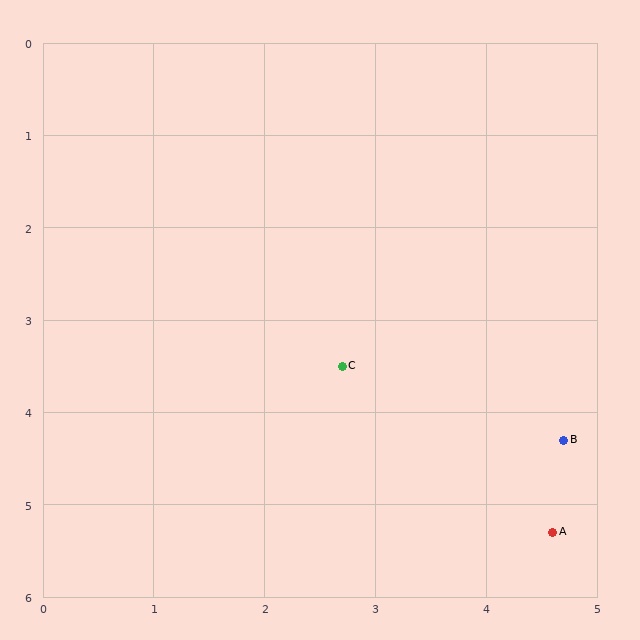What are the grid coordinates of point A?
Point A is at approximately (4.6, 5.3).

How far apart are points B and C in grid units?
Points B and C are about 2.2 grid units apart.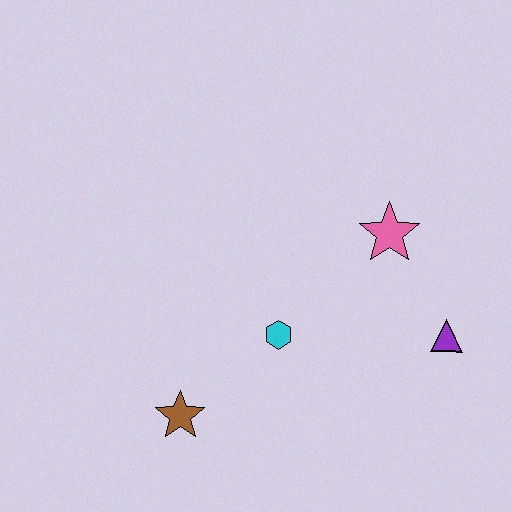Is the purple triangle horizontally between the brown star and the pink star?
No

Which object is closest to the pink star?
The purple triangle is closest to the pink star.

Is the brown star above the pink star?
No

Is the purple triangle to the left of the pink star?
No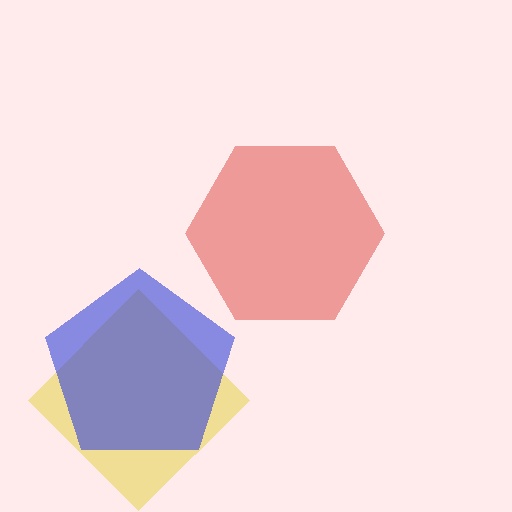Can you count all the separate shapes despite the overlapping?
Yes, there are 3 separate shapes.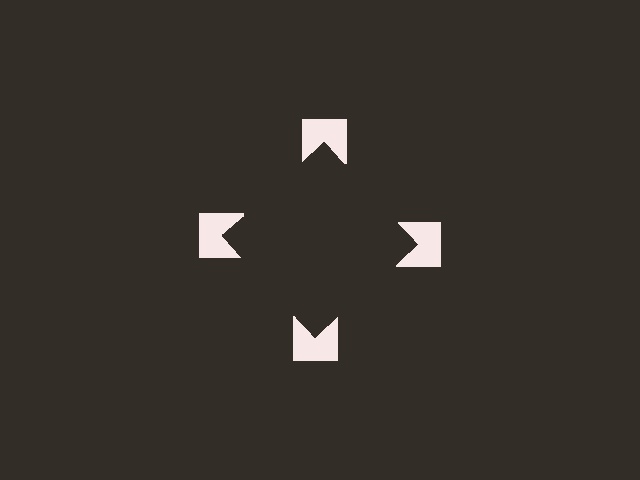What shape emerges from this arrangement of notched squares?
An illusory square — its edges are inferred from the aligned wedge cuts in the notched squares, not physically drawn.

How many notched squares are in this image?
There are 4 — one at each vertex of the illusory square.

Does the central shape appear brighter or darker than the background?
It typically appears slightly darker than the background, even though no actual brightness change is drawn.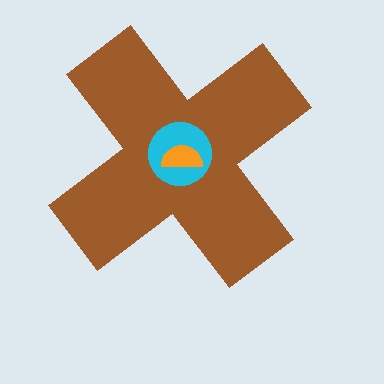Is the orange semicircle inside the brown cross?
Yes.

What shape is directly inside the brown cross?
The cyan circle.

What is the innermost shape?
The orange semicircle.